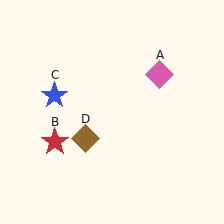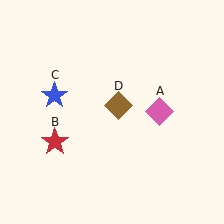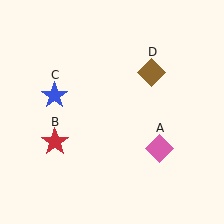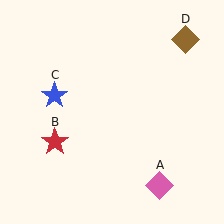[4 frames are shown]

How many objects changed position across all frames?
2 objects changed position: pink diamond (object A), brown diamond (object D).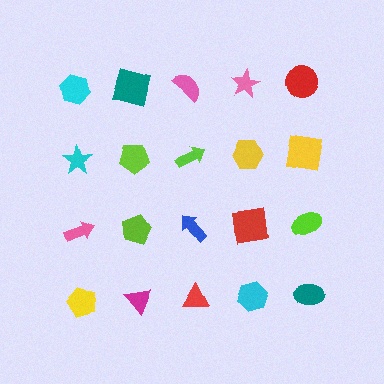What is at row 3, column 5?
A lime ellipse.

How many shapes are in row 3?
5 shapes.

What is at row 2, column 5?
A yellow square.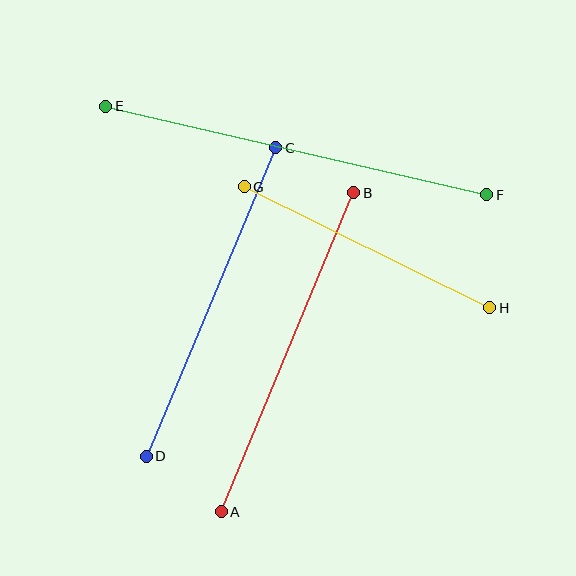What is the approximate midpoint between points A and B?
The midpoint is at approximately (288, 352) pixels.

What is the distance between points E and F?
The distance is approximately 391 pixels.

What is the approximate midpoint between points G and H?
The midpoint is at approximately (367, 247) pixels.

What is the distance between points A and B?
The distance is approximately 346 pixels.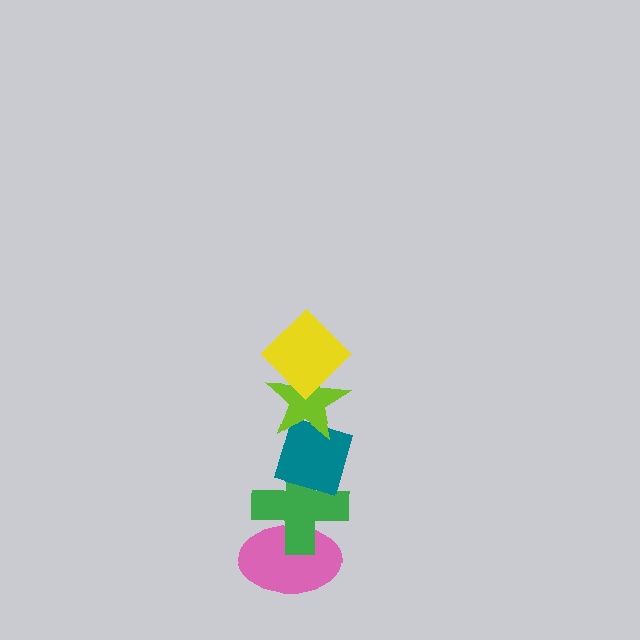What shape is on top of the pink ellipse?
The green cross is on top of the pink ellipse.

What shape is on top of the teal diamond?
The lime star is on top of the teal diamond.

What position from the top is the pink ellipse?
The pink ellipse is 5th from the top.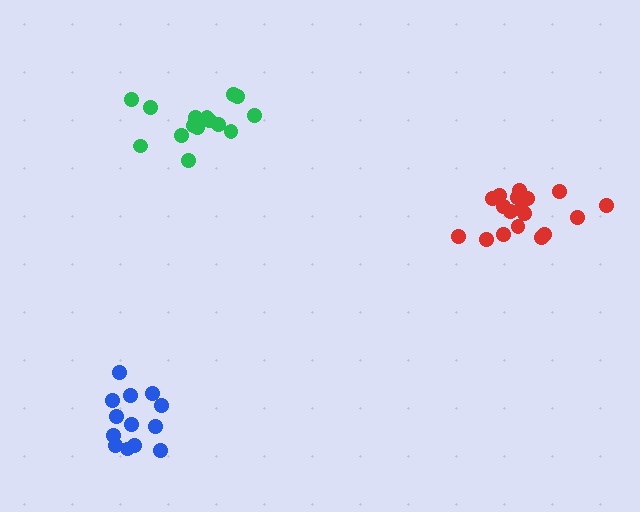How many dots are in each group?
Group 1: 15 dots, Group 2: 18 dots, Group 3: 13 dots (46 total).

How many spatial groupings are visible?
There are 3 spatial groupings.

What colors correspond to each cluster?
The clusters are colored: green, red, blue.